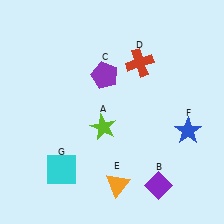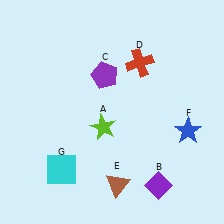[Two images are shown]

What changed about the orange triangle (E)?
In Image 1, E is orange. In Image 2, it changed to brown.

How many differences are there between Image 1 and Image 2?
There is 1 difference between the two images.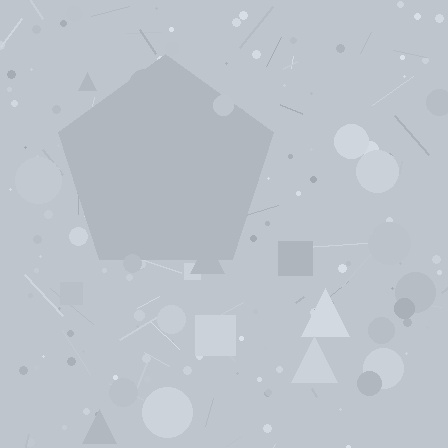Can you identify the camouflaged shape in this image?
The camouflaged shape is a pentagon.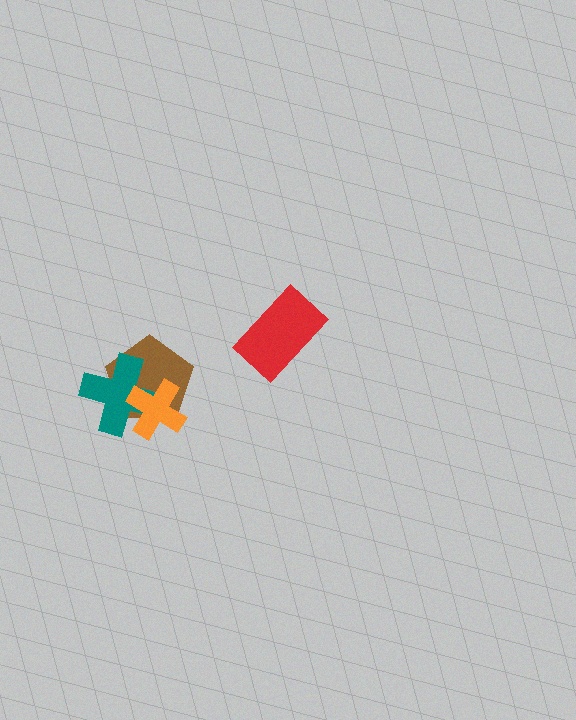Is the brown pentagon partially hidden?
Yes, it is partially covered by another shape.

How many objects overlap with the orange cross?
2 objects overlap with the orange cross.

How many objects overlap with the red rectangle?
0 objects overlap with the red rectangle.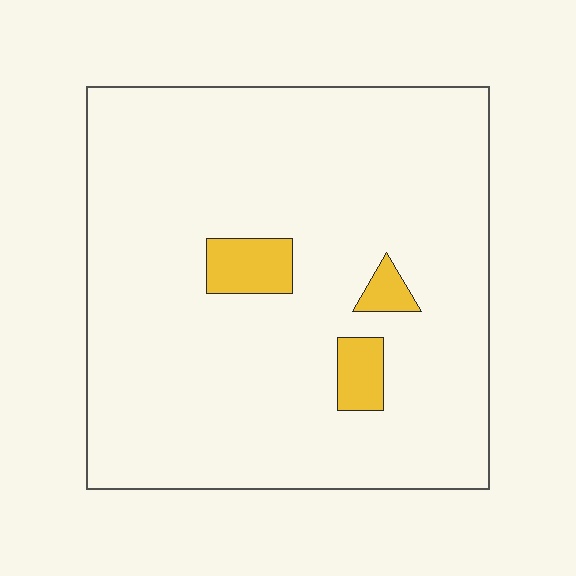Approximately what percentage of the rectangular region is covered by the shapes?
Approximately 5%.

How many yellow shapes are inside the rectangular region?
3.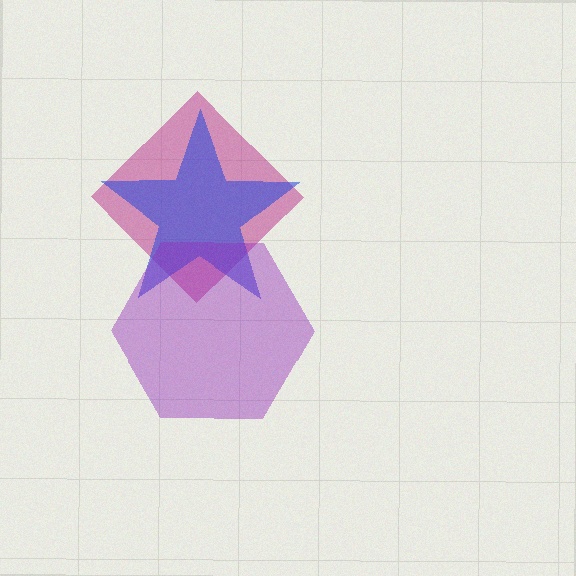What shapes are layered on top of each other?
The layered shapes are: a magenta diamond, a blue star, a purple hexagon.